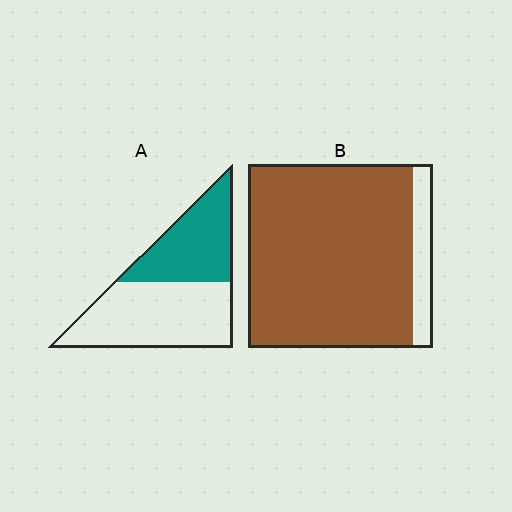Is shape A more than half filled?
No.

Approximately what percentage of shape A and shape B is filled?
A is approximately 40% and B is approximately 90%.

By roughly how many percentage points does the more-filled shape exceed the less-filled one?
By roughly 50 percentage points (B over A).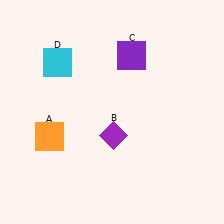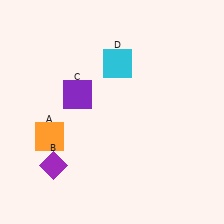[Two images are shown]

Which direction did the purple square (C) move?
The purple square (C) moved left.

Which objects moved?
The objects that moved are: the purple diamond (B), the purple square (C), the cyan square (D).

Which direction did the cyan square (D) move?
The cyan square (D) moved right.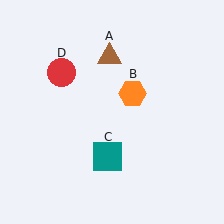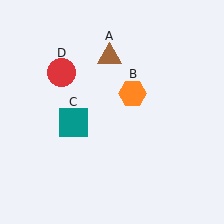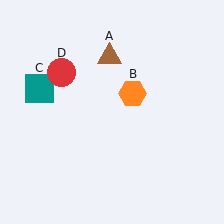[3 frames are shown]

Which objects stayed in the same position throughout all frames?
Brown triangle (object A) and orange hexagon (object B) and red circle (object D) remained stationary.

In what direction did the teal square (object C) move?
The teal square (object C) moved up and to the left.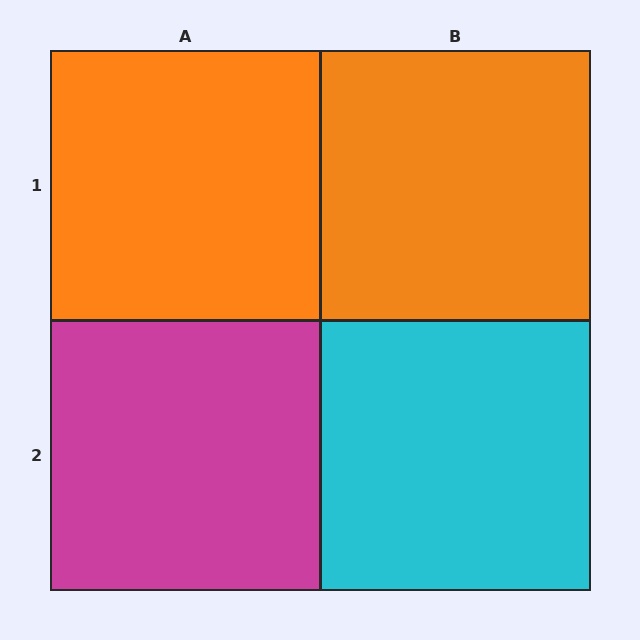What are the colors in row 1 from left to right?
Orange, orange.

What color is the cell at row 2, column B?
Cyan.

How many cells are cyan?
1 cell is cyan.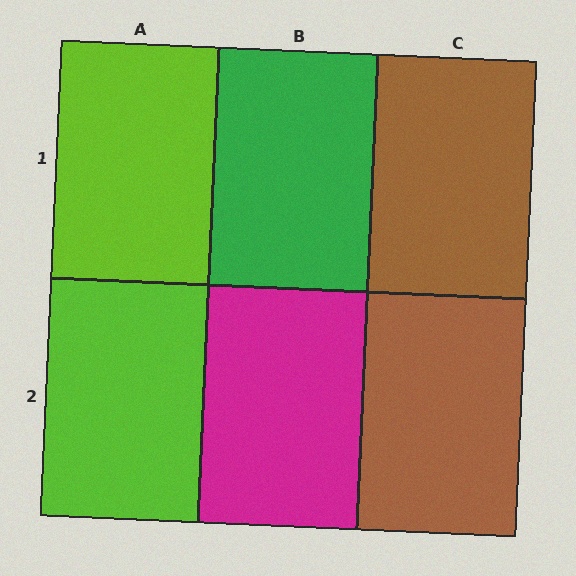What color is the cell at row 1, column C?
Brown.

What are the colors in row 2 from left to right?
Lime, magenta, brown.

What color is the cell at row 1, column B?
Green.